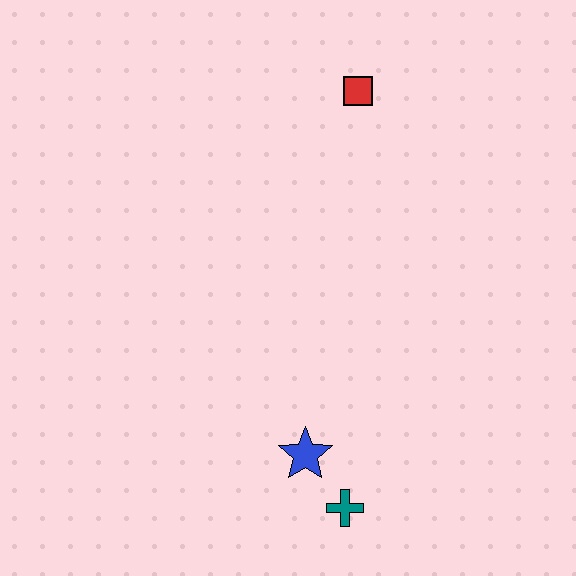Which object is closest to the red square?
The blue star is closest to the red square.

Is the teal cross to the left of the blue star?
No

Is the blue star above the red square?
No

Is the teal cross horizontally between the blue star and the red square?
Yes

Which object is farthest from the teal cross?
The red square is farthest from the teal cross.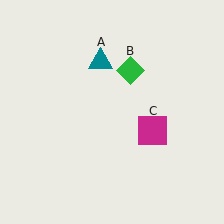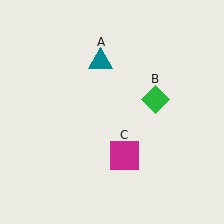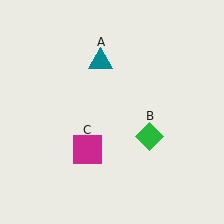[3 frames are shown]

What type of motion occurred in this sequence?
The green diamond (object B), magenta square (object C) rotated clockwise around the center of the scene.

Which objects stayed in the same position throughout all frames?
Teal triangle (object A) remained stationary.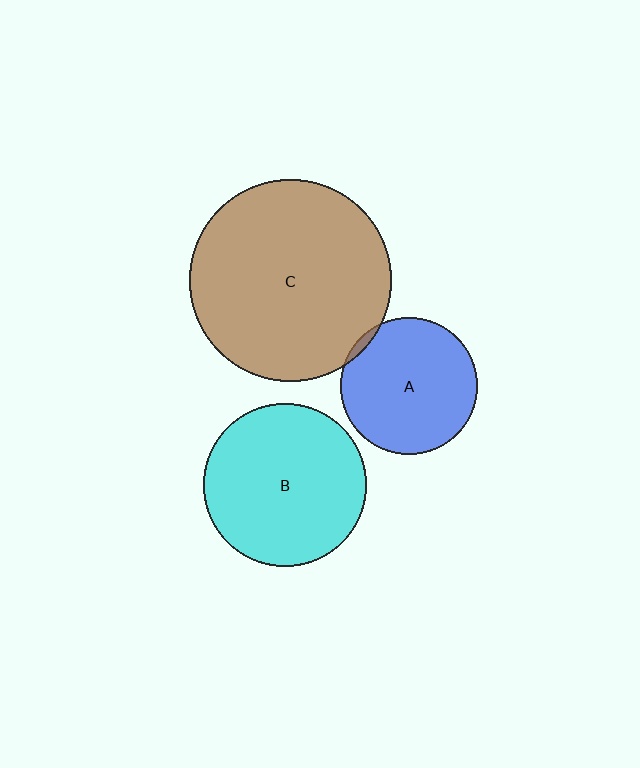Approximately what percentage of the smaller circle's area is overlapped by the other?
Approximately 5%.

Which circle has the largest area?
Circle C (brown).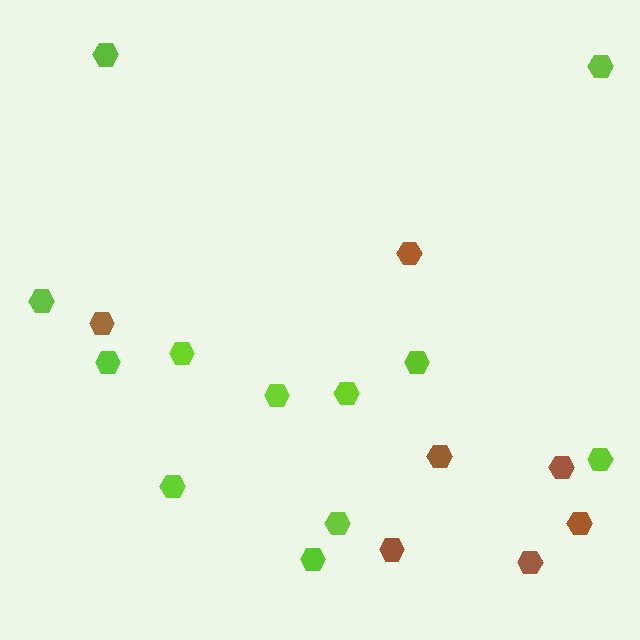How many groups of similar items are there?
There are 2 groups: one group of brown hexagons (7) and one group of lime hexagons (12).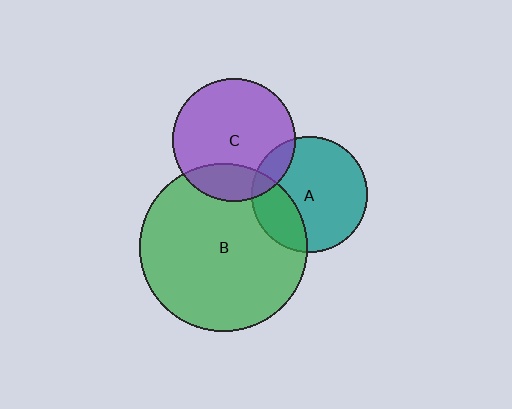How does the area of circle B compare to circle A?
Approximately 2.1 times.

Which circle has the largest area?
Circle B (green).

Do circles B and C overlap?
Yes.